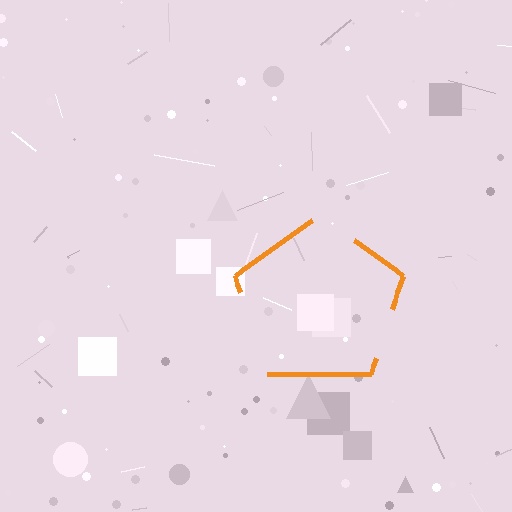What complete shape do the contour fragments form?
The contour fragments form a pentagon.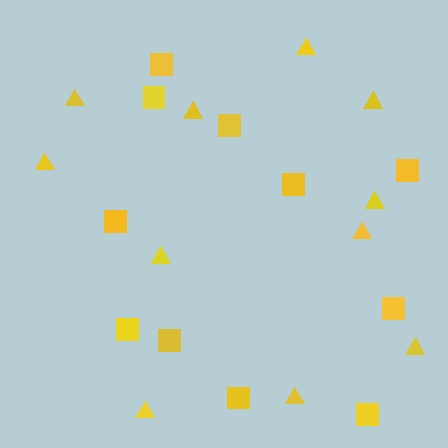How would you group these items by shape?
There are 2 groups: one group of triangles (11) and one group of squares (11).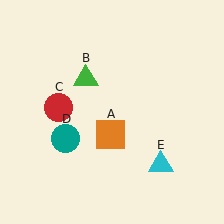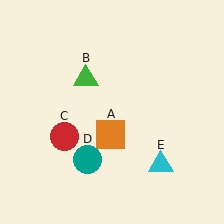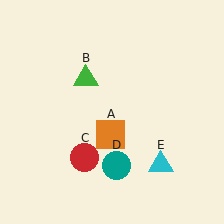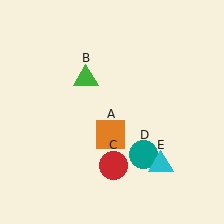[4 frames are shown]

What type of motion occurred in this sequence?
The red circle (object C), teal circle (object D) rotated counterclockwise around the center of the scene.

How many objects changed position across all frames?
2 objects changed position: red circle (object C), teal circle (object D).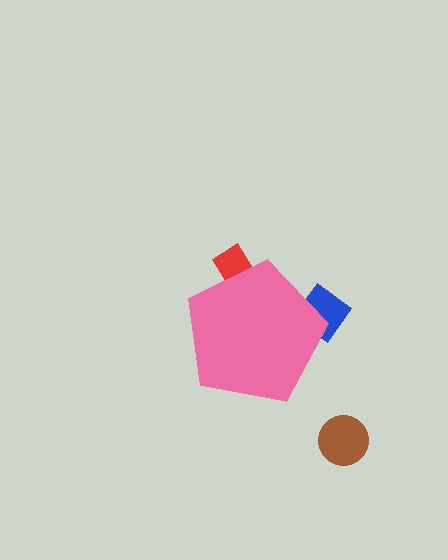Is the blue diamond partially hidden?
Yes, the blue diamond is partially hidden behind the pink pentagon.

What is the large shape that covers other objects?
A pink pentagon.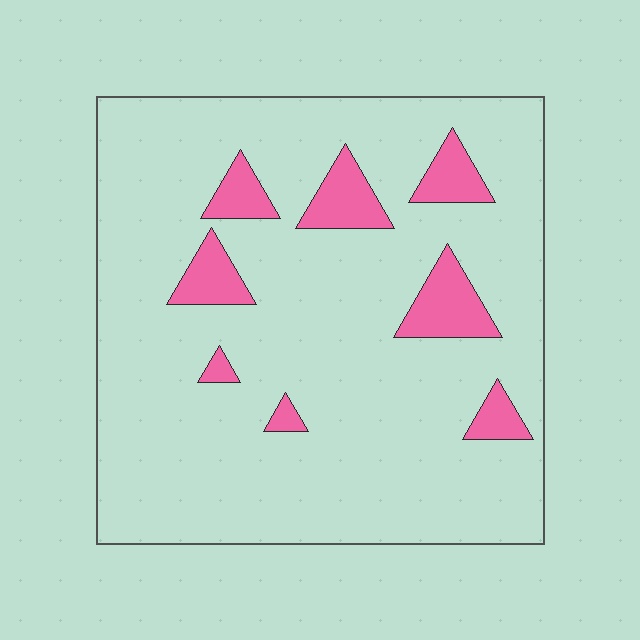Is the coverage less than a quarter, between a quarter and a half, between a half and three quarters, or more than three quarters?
Less than a quarter.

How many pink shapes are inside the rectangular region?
8.